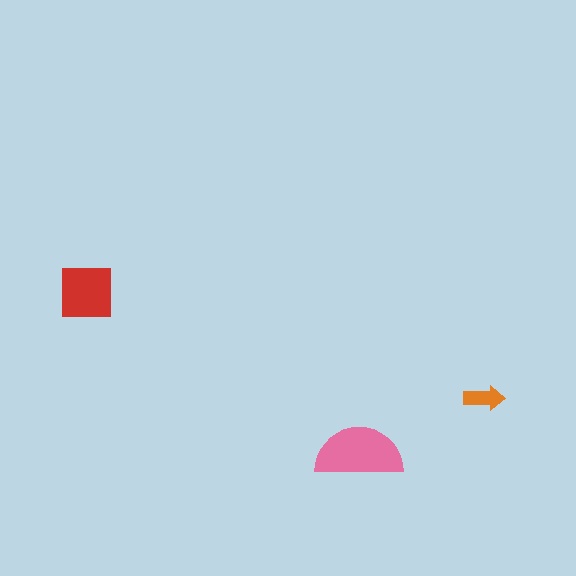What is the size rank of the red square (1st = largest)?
2nd.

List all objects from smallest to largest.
The orange arrow, the red square, the pink semicircle.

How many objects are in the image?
There are 3 objects in the image.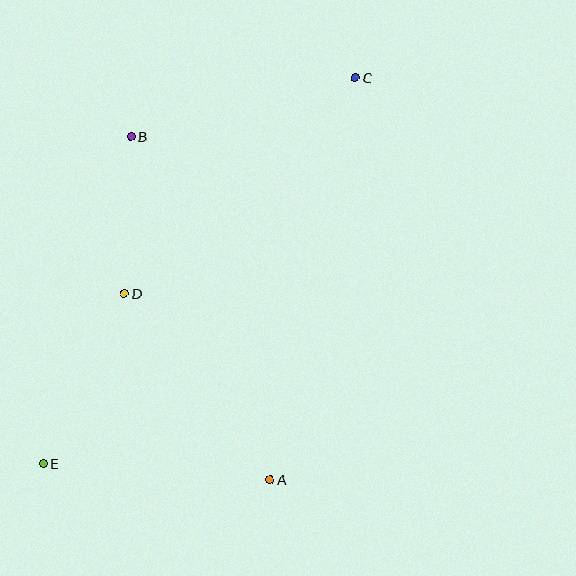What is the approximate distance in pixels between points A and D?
The distance between A and D is approximately 236 pixels.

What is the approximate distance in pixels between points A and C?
The distance between A and C is approximately 411 pixels.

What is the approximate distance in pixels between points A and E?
The distance between A and E is approximately 228 pixels.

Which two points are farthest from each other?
Points C and E are farthest from each other.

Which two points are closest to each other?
Points B and D are closest to each other.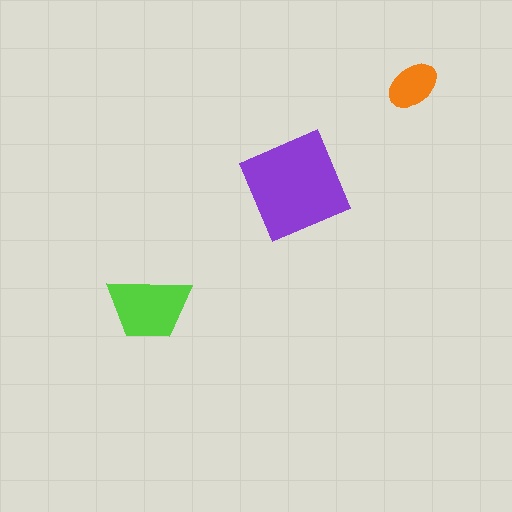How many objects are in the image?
There are 3 objects in the image.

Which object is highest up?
The orange ellipse is topmost.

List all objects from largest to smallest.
The purple square, the lime trapezoid, the orange ellipse.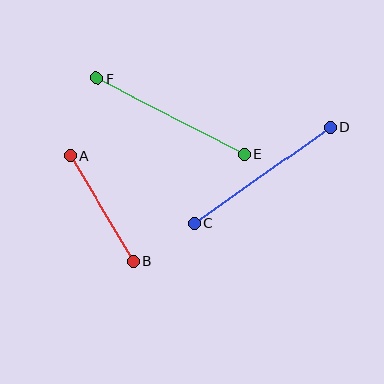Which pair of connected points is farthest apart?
Points C and D are farthest apart.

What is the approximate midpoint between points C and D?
The midpoint is at approximately (262, 175) pixels.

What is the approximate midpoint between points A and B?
The midpoint is at approximately (102, 209) pixels.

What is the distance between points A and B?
The distance is approximately 122 pixels.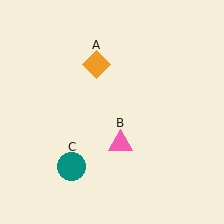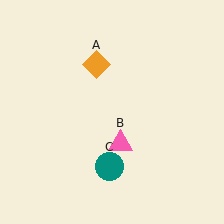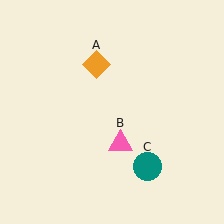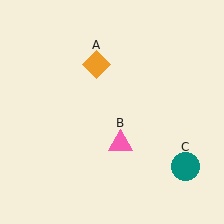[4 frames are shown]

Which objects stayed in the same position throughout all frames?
Orange diamond (object A) and pink triangle (object B) remained stationary.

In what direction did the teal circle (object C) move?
The teal circle (object C) moved right.